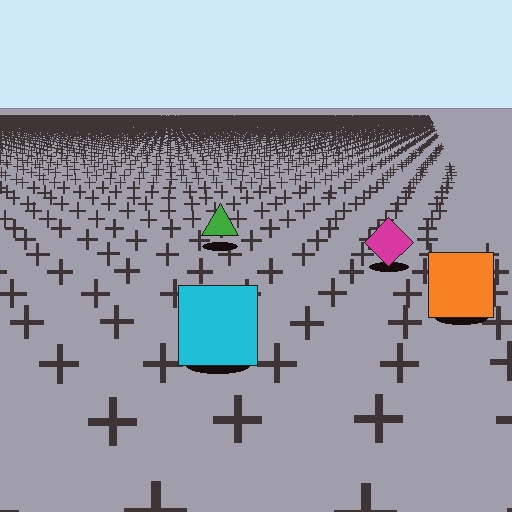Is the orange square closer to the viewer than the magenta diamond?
Yes. The orange square is closer — you can tell from the texture gradient: the ground texture is coarser near it.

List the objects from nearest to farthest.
From nearest to farthest: the cyan square, the orange square, the magenta diamond, the green triangle.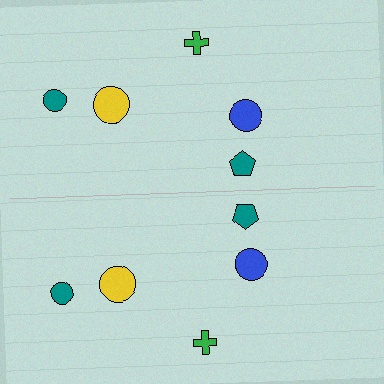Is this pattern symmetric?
Yes, this pattern has bilateral (reflection) symmetry.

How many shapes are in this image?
There are 10 shapes in this image.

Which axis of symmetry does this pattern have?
The pattern has a horizontal axis of symmetry running through the center of the image.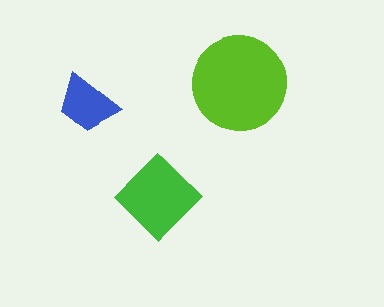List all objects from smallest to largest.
The blue trapezoid, the green diamond, the lime circle.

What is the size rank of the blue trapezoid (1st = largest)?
3rd.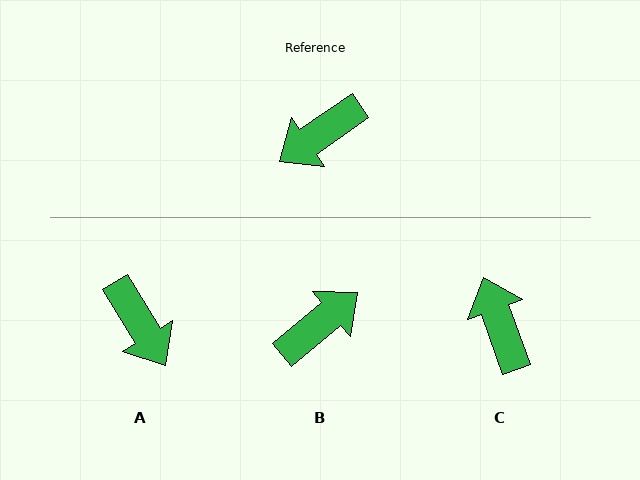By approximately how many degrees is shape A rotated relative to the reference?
Approximately 87 degrees counter-clockwise.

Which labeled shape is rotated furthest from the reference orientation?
B, about 175 degrees away.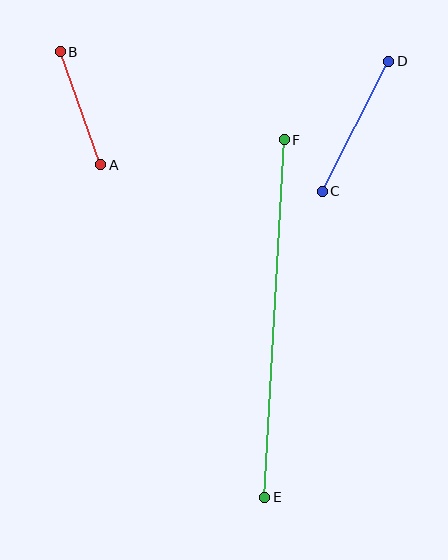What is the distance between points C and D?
The distance is approximately 146 pixels.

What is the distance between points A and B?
The distance is approximately 120 pixels.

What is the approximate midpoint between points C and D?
The midpoint is at approximately (356, 126) pixels.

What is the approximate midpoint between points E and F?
The midpoint is at approximately (274, 318) pixels.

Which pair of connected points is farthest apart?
Points E and F are farthest apart.